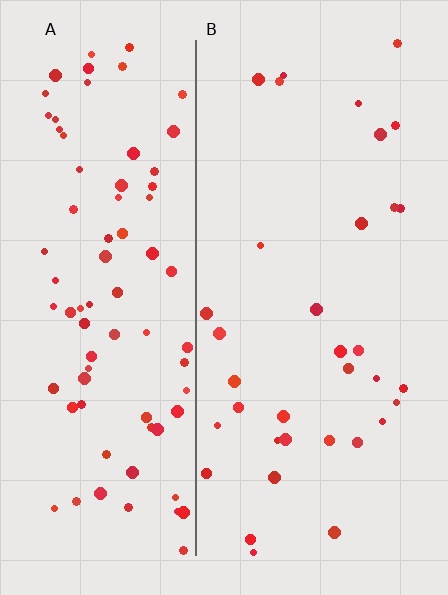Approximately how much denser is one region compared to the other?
Approximately 2.4× — region A over region B.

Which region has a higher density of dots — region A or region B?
A (the left).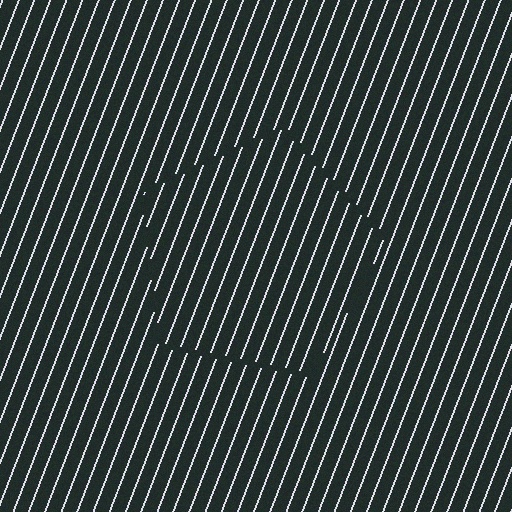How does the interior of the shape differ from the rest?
The interior of the shape contains the same grating, shifted by half a period — the contour is defined by the phase discontinuity where line-ends from the inner and outer gratings abut.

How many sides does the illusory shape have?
5 sides — the line-ends trace a pentagon.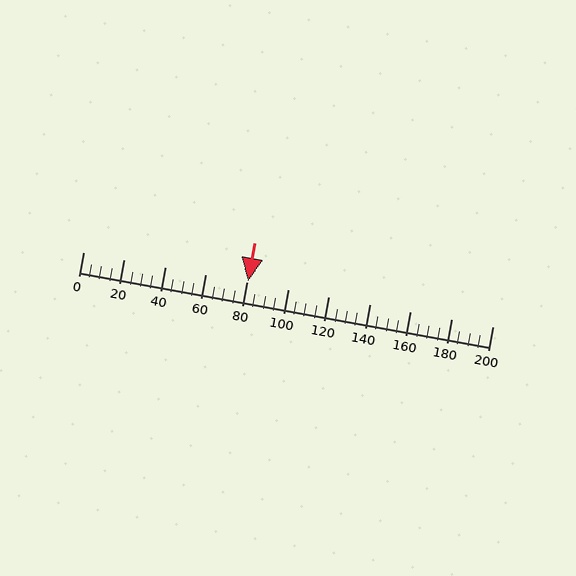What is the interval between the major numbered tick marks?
The major tick marks are spaced 20 units apart.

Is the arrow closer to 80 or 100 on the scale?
The arrow is closer to 80.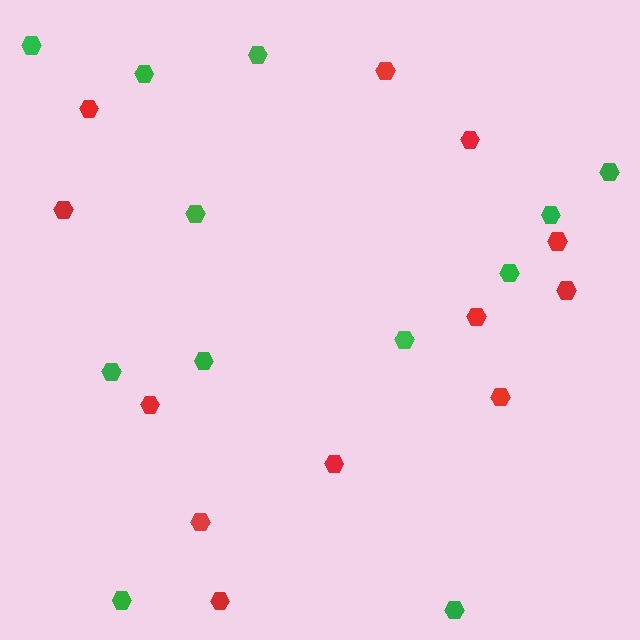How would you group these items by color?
There are 2 groups: one group of green hexagons (12) and one group of red hexagons (12).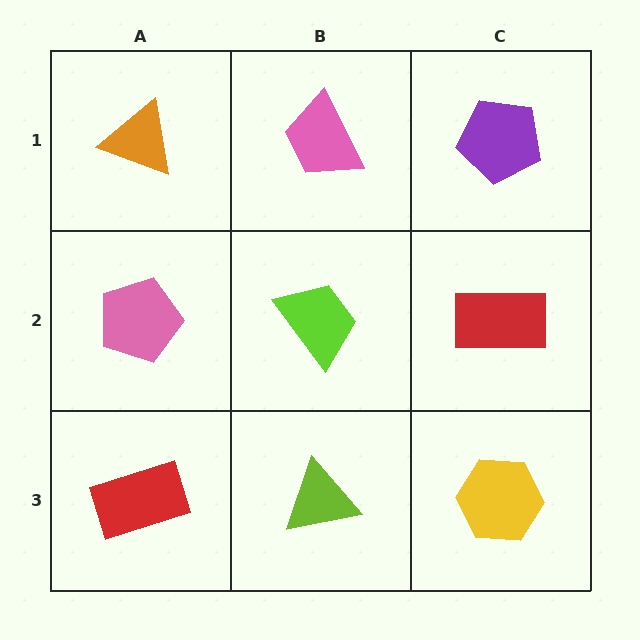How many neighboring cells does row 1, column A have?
2.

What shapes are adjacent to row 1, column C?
A red rectangle (row 2, column C), a pink trapezoid (row 1, column B).